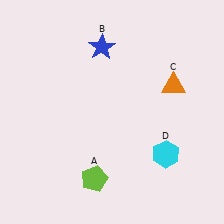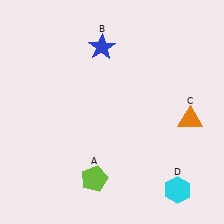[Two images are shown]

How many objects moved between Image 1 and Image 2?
2 objects moved between the two images.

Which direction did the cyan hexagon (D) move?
The cyan hexagon (D) moved down.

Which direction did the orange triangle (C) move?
The orange triangle (C) moved down.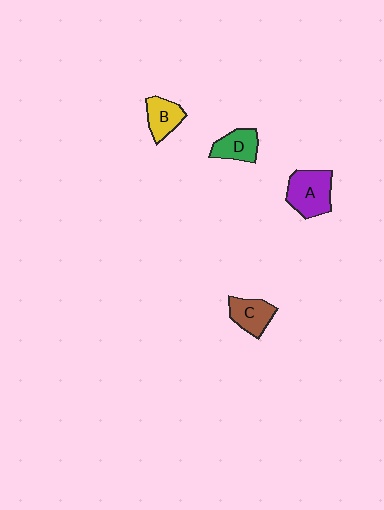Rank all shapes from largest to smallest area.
From largest to smallest: A (purple), C (brown), D (green), B (yellow).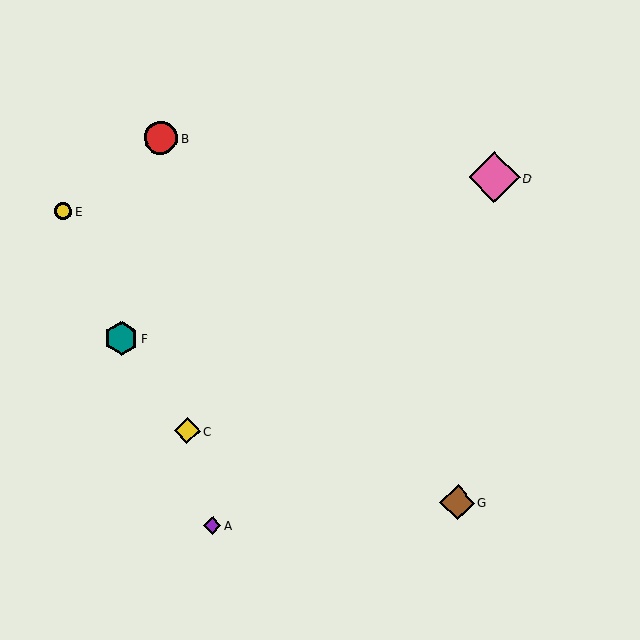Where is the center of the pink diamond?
The center of the pink diamond is at (494, 177).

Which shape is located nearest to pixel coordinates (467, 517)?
The brown diamond (labeled G) at (457, 502) is nearest to that location.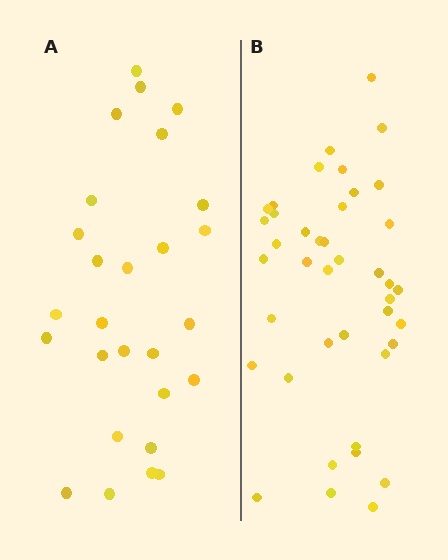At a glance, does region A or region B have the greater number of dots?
Region B (the right region) has more dots.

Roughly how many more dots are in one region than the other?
Region B has approximately 15 more dots than region A.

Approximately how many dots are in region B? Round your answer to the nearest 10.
About 40 dots. (The exact count is 41, which rounds to 40.)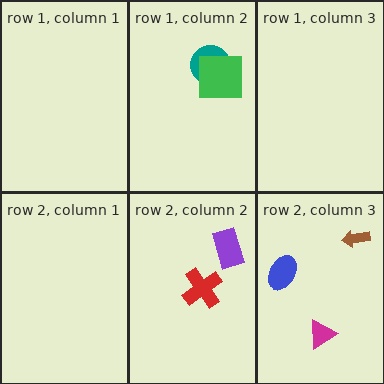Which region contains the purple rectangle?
The row 2, column 2 region.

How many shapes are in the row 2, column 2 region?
2.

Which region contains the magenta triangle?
The row 2, column 3 region.